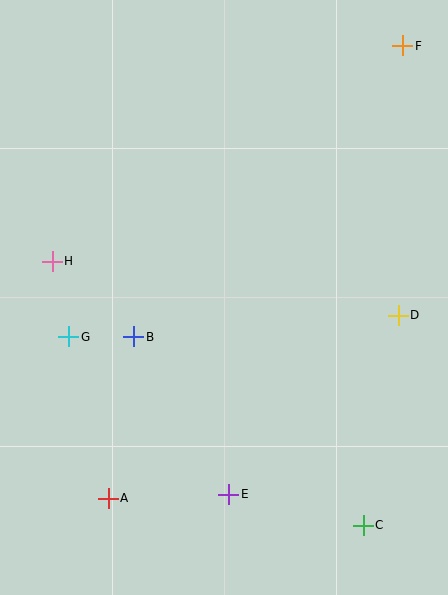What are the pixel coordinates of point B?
Point B is at (134, 337).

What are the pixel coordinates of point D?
Point D is at (398, 315).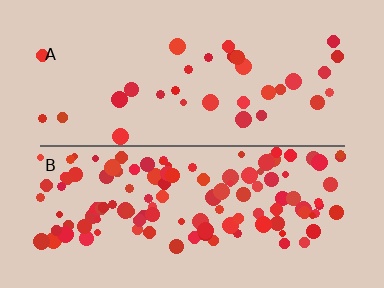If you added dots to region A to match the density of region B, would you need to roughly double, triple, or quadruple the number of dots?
Approximately quadruple.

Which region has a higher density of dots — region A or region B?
B (the bottom).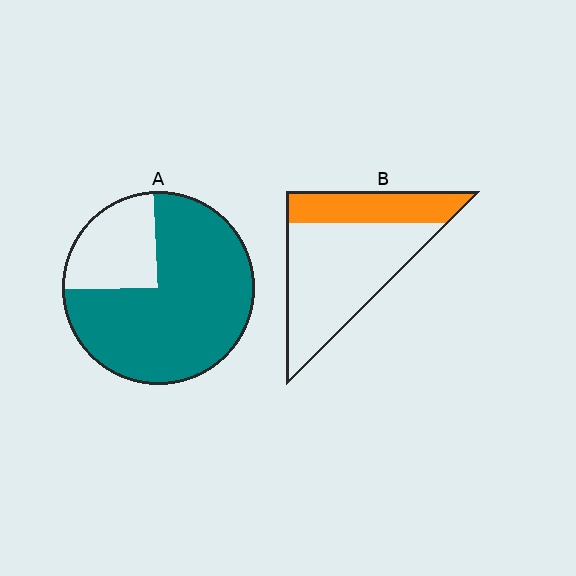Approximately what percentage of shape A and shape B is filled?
A is approximately 75% and B is approximately 30%.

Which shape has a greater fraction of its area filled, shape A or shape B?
Shape A.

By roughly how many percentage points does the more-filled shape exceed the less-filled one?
By roughly 45 percentage points (A over B).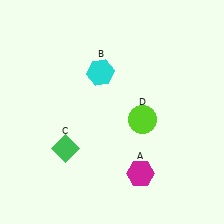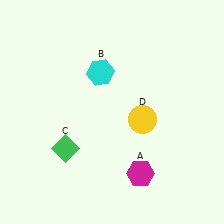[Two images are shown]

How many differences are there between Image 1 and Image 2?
There is 1 difference between the two images.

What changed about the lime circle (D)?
In Image 1, D is lime. In Image 2, it changed to yellow.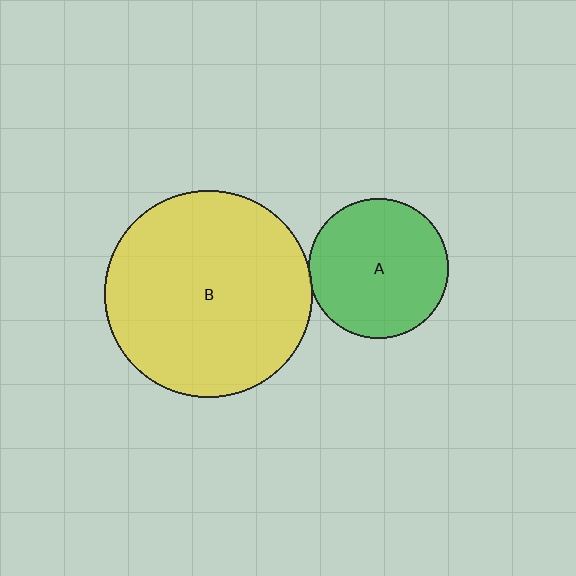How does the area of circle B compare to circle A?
Approximately 2.2 times.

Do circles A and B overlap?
Yes.